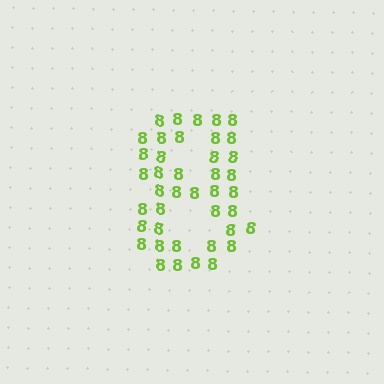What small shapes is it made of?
It is made of small digit 8's.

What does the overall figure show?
The overall figure shows the digit 8.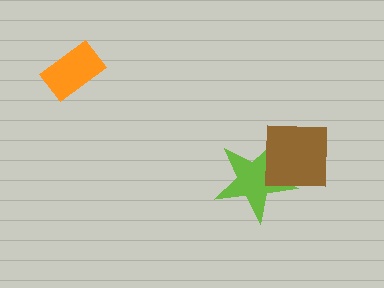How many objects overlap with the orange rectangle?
0 objects overlap with the orange rectangle.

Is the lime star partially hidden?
Yes, it is partially covered by another shape.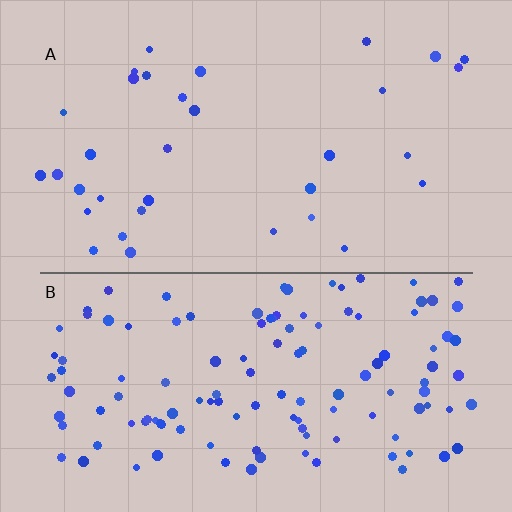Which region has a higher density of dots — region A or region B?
B (the bottom).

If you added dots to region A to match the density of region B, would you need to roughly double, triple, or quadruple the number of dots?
Approximately quadruple.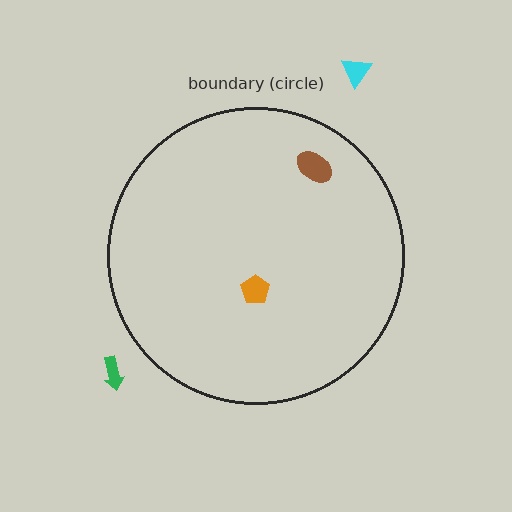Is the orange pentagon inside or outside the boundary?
Inside.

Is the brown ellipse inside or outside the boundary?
Inside.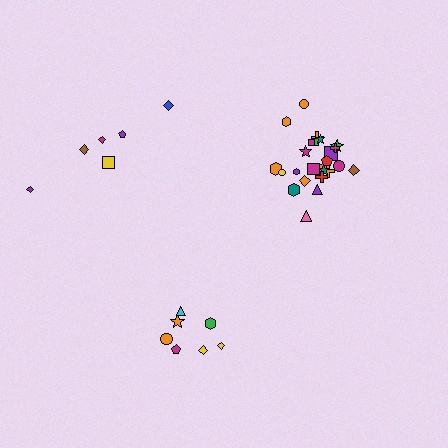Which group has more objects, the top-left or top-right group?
The top-right group.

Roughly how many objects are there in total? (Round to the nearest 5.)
Roughly 40 objects in total.